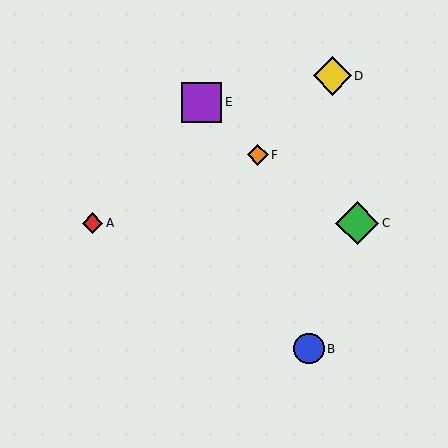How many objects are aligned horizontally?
2 objects (A, C) are aligned horizontally.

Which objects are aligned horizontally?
Objects A, C are aligned horizontally.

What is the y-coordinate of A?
Object A is at y≈223.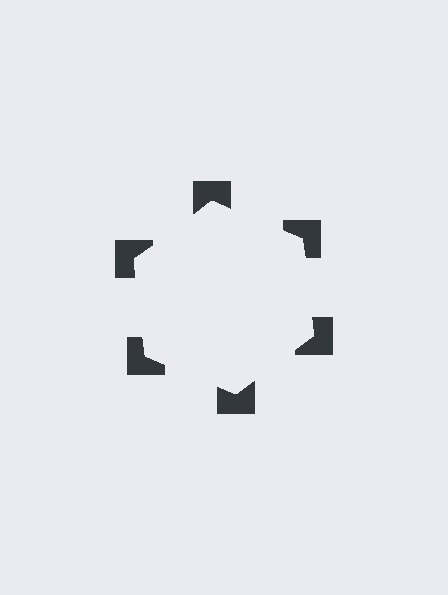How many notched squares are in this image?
There are 6 — one at each vertex of the illusory hexagon.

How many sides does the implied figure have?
6 sides.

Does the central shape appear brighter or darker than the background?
It typically appears slightly brighter than the background, even though no actual brightness change is drawn.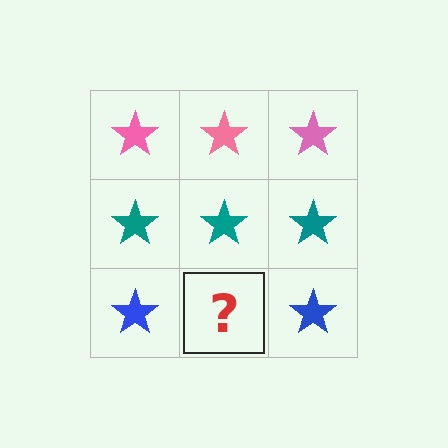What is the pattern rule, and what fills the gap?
The rule is that each row has a consistent color. The gap should be filled with a blue star.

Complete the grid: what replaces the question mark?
The question mark should be replaced with a blue star.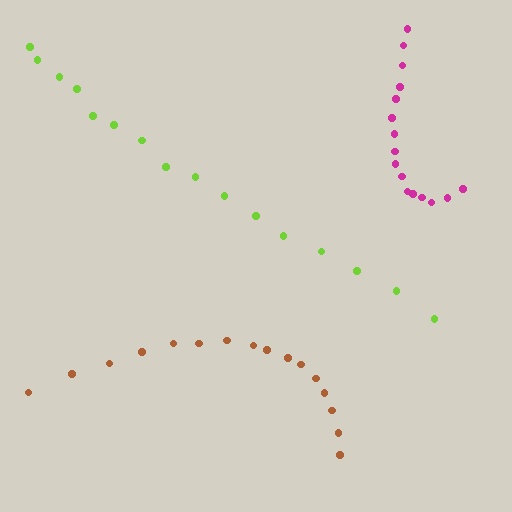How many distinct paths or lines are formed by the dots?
There are 3 distinct paths.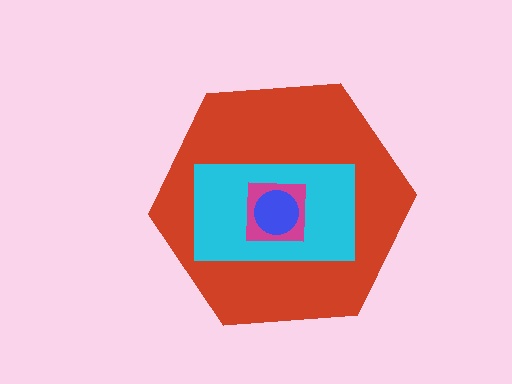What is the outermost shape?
The red hexagon.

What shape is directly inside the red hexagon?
The cyan rectangle.